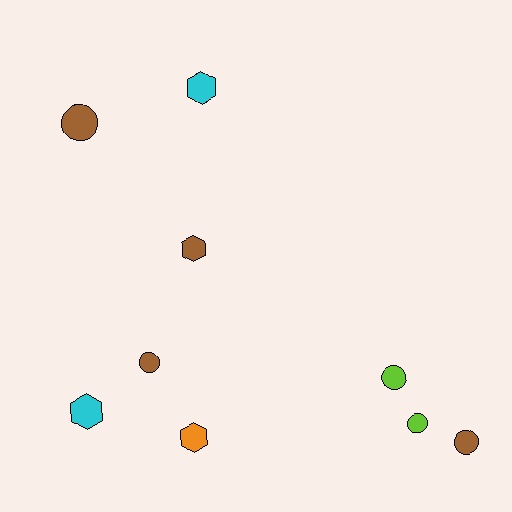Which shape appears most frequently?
Circle, with 5 objects.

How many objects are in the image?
There are 9 objects.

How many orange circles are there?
There are no orange circles.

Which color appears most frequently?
Brown, with 4 objects.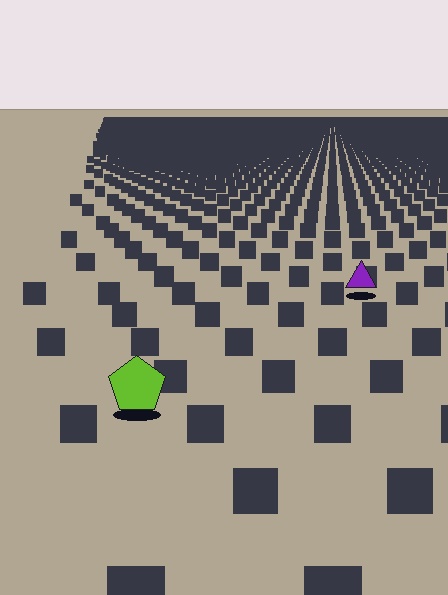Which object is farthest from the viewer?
The purple triangle is farthest from the viewer. It appears smaller and the ground texture around it is denser.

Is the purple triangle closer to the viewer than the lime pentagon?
No. The lime pentagon is closer — you can tell from the texture gradient: the ground texture is coarser near it.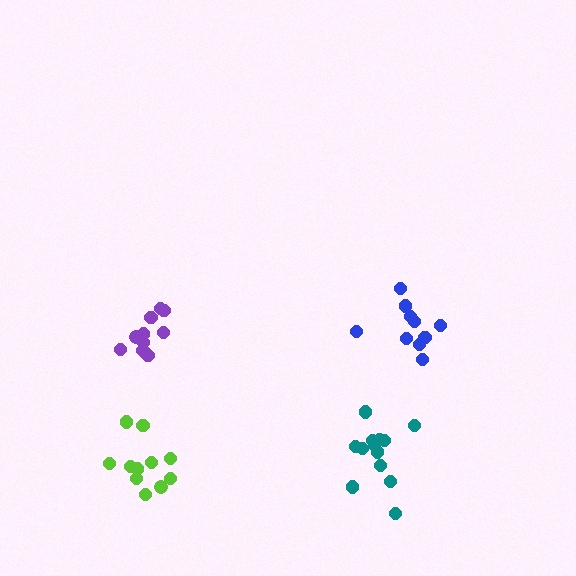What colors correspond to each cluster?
The clusters are colored: teal, lime, blue, purple.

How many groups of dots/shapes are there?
There are 4 groups.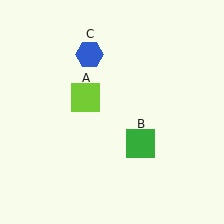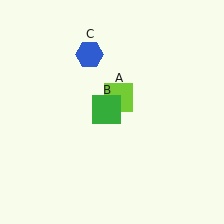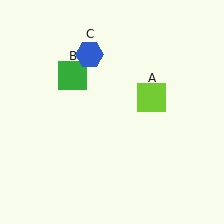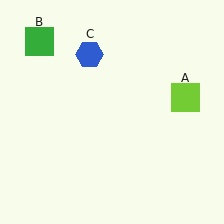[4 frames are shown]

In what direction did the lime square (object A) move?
The lime square (object A) moved right.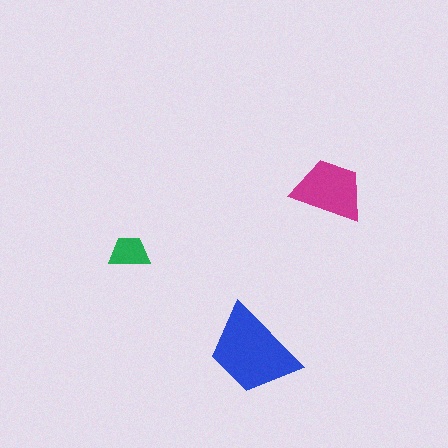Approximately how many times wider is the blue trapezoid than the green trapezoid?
About 2.5 times wider.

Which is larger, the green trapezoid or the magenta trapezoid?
The magenta one.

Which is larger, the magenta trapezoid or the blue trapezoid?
The blue one.